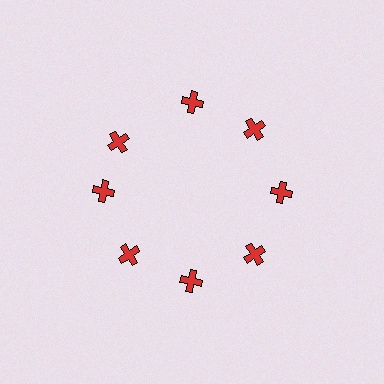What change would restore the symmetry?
The symmetry would be restored by rotating it back into even spacing with its neighbors so that all 8 crosses sit at equal angles and equal distance from the center.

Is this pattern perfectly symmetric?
No. The 8 red crosses are arranged in a ring, but one element near the 10 o'clock position is rotated out of alignment along the ring, breaking the 8-fold rotational symmetry.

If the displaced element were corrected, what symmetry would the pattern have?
It would have 8-fold rotational symmetry — the pattern would map onto itself every 45 degrees.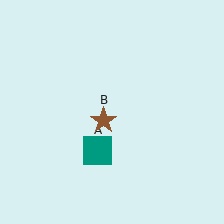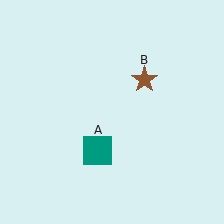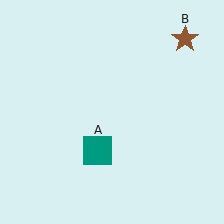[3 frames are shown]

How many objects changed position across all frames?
1 object changed position: brown star (object B).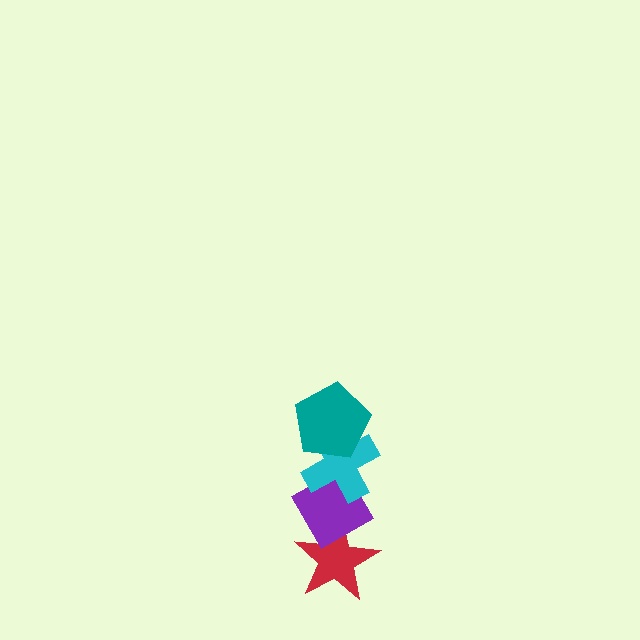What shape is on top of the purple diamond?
The cyan cross is on top of the purple diamond.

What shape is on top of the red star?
The purple diamond is on top of the red star.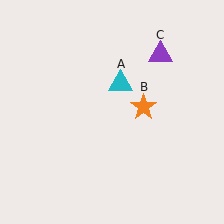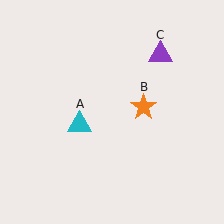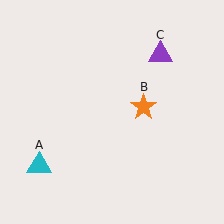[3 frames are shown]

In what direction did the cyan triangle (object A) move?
The cyan triangle (object A) moved down and to the left.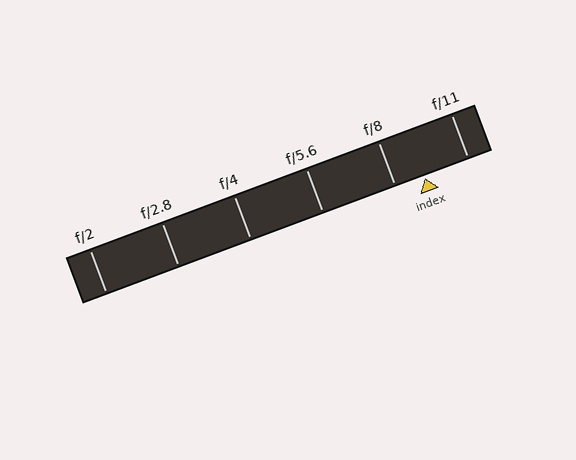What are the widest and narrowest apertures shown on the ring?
The widest aperture shown is f/2 and the narrowest is f/11.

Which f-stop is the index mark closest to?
The index mark is closest to f/8.